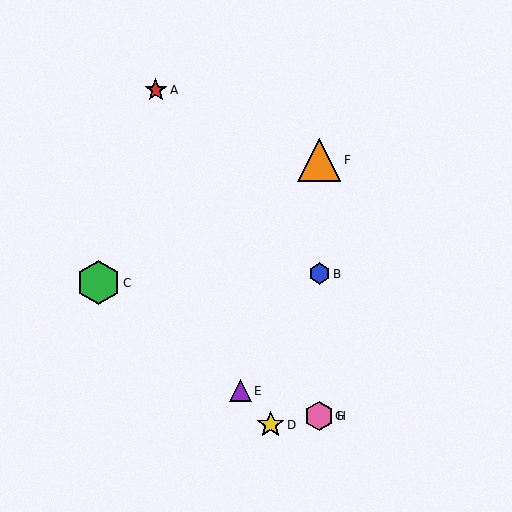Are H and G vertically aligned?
Yes, both are at x≈319.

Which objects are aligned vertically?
Objects B, F, G, H are aligned vertically.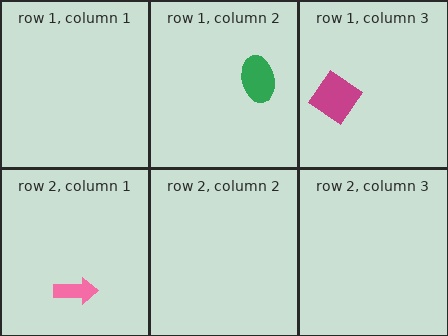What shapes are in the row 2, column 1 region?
The pink arrow.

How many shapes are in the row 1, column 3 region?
1.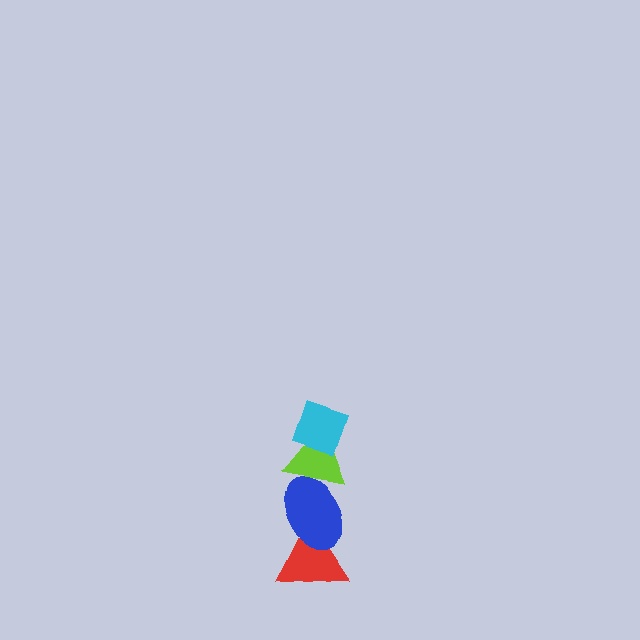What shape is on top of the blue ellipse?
The lime triangle is on top of the blue ellipse.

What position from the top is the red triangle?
The red triangle is 4th from the top.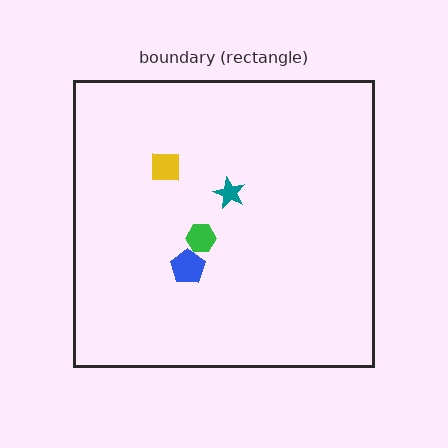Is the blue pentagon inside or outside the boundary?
Inside.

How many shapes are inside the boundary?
4 inside, 0 outside.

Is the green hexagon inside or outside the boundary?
Inside.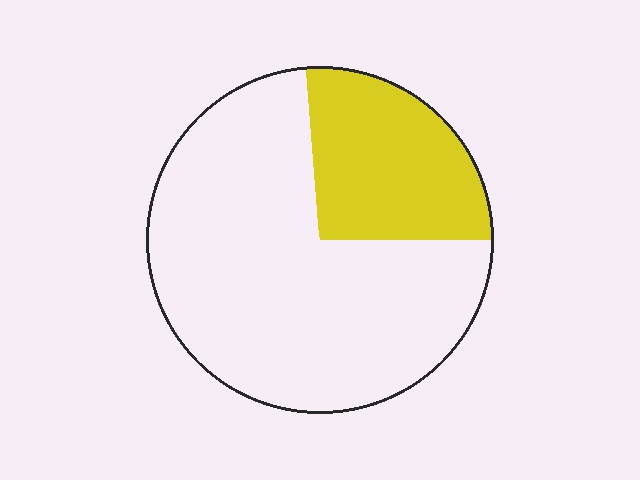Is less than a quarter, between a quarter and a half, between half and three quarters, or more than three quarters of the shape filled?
Between a quarter and a half.